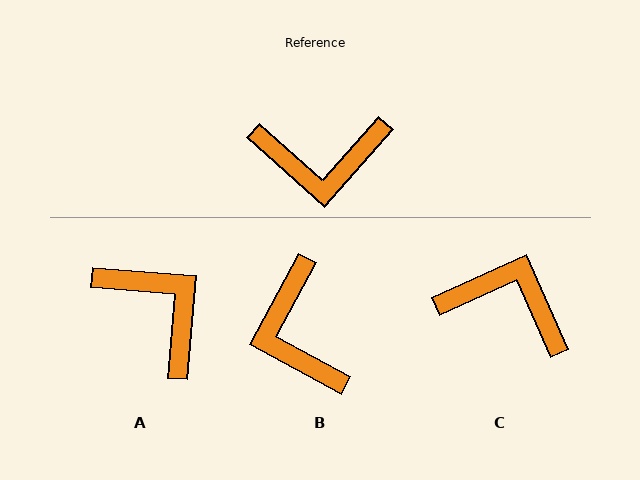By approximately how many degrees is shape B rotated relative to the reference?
Approximately 77 degrees clockwise.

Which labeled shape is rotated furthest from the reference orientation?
C, about 156 degrees away.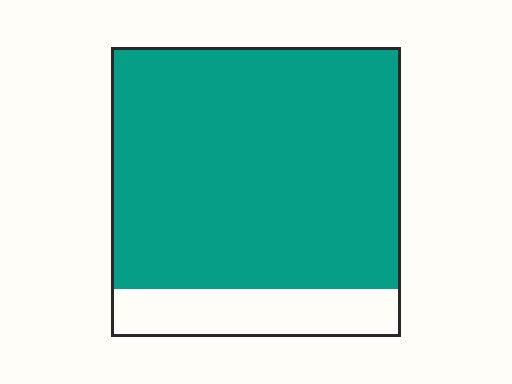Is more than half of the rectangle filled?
Yes.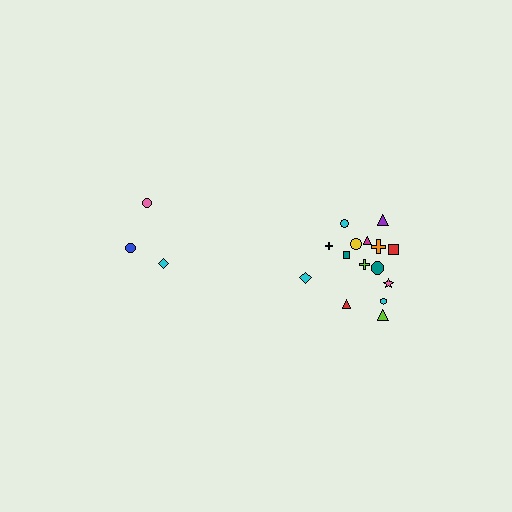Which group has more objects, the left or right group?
The right group.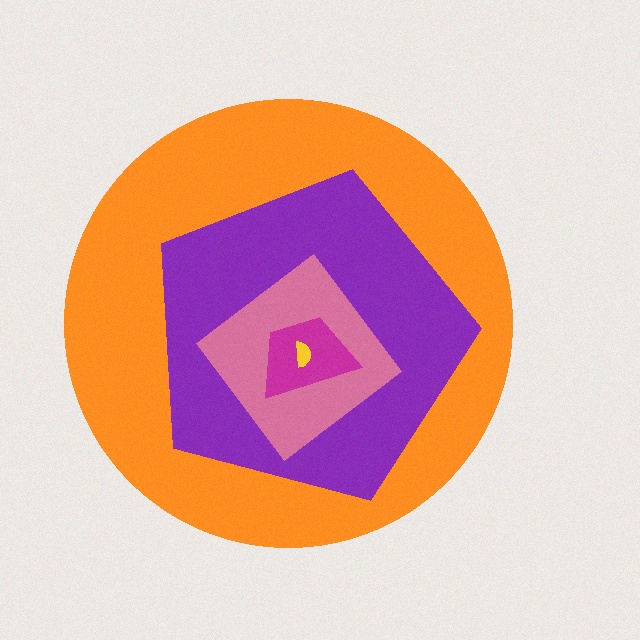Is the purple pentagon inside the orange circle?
Yes.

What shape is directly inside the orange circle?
The purple pentagon.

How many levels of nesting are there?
5.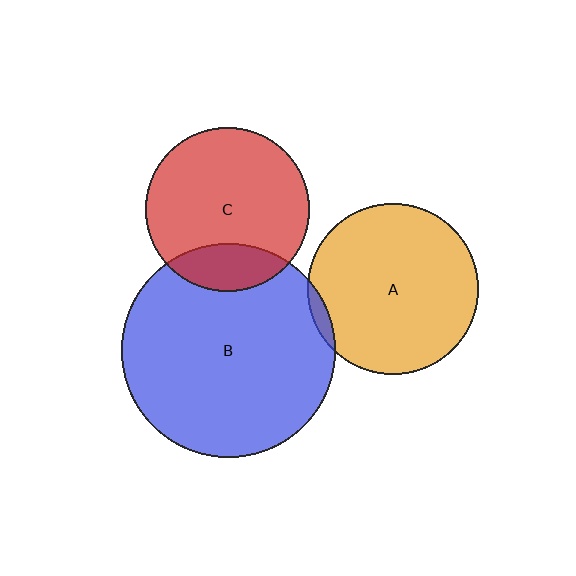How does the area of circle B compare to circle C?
Approximately 1.7 times.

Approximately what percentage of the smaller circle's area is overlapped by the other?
Approximately 20%.